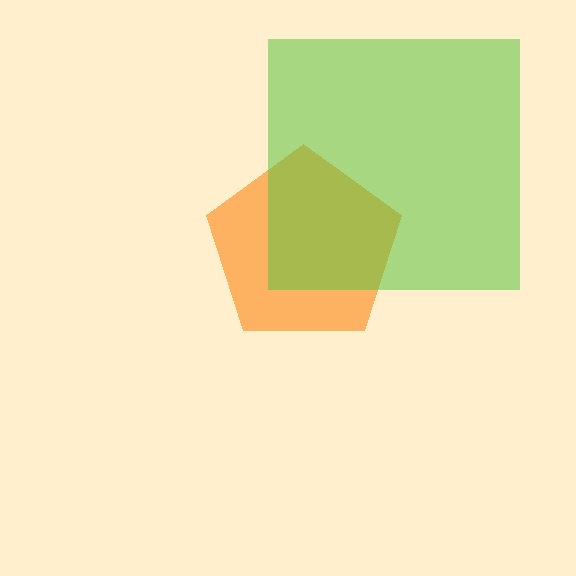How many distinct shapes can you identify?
There are 2 distinct shapes: an orange pentagon, a lime square.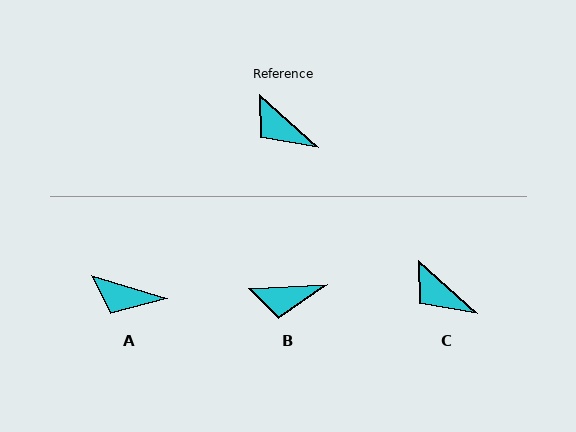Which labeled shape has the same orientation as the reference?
C.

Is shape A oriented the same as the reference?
No, it is off by about 25 degrees.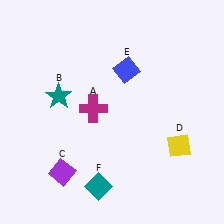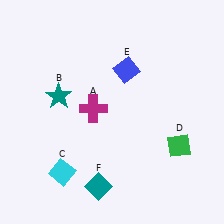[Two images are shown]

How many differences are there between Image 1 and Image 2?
There are 2 differences between the two images.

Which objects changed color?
C changed from purple to cyan. D changed from yellow to green.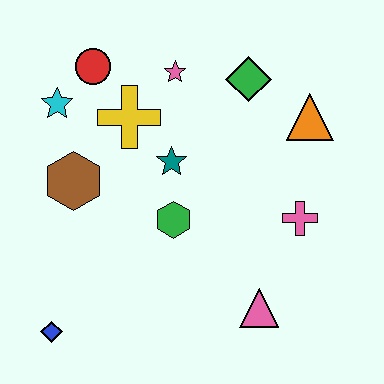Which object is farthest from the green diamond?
The blue diamond is farthest from the green diamond.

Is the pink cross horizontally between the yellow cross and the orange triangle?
Yes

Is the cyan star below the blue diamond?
No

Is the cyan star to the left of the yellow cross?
Yes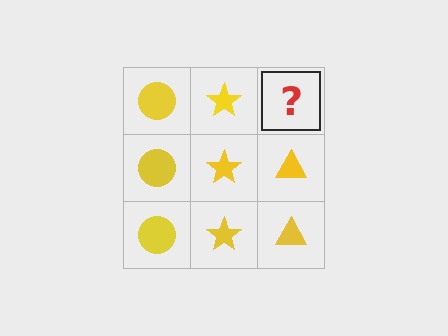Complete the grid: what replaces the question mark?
The question mark should be replaced with a yellow triangle.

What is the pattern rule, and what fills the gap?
The rule is that each column has a consistent shape. The gap should be filled with a yellow triangle.